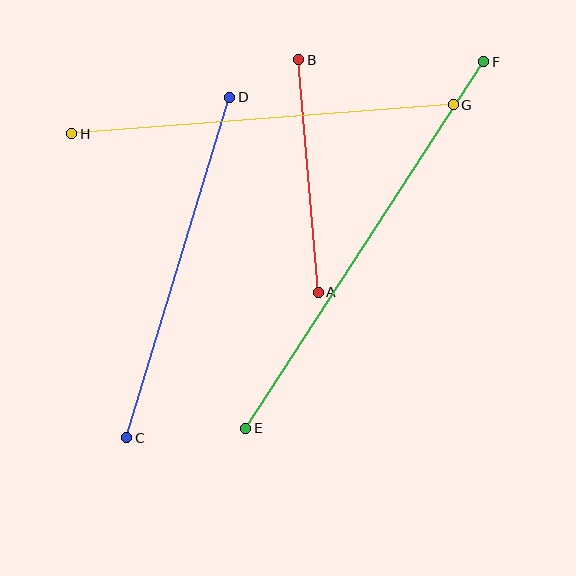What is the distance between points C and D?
The distance is approximately 356 pixels.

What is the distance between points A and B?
The distance is approximately 233 pixels.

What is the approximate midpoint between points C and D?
The midpoint is at approximately (178, 267) pixels.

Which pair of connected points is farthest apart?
Points E and F are farthest apart.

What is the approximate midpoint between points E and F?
The midpoint is at approximately (365, 245) pixels.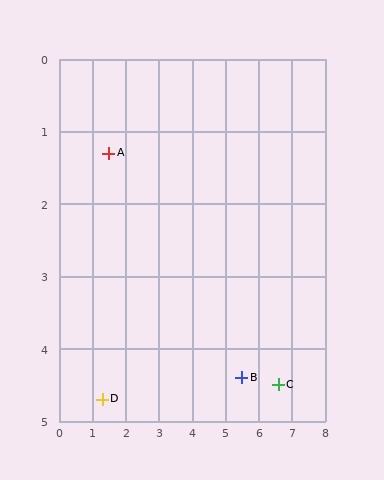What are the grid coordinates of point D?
Point D is at approximately (1.3, 4.7).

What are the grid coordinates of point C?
Point C is at approximately (6.6, 4.5).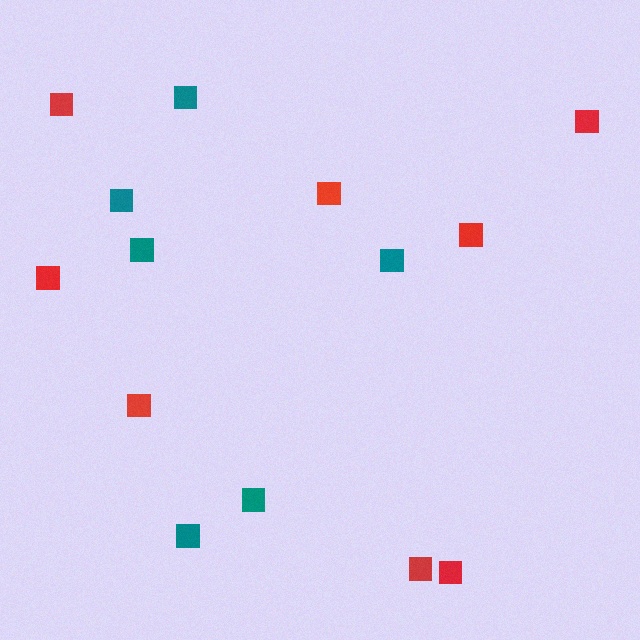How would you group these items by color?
There are 2 groups: one group of red squares (8) and one group of teal squares (6).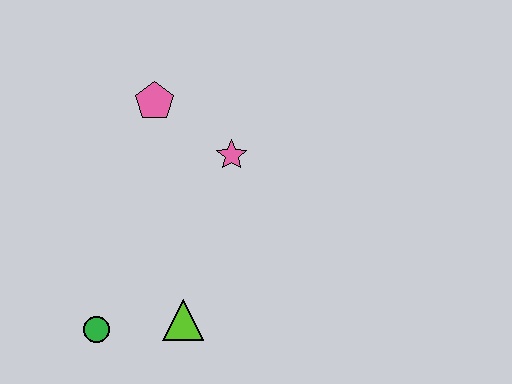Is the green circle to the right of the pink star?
No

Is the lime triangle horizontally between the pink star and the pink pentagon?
Yes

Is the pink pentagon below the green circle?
No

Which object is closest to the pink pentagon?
The pink star is closest to the pink pentagon.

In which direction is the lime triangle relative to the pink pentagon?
The lime triangle is below the pink pentagon.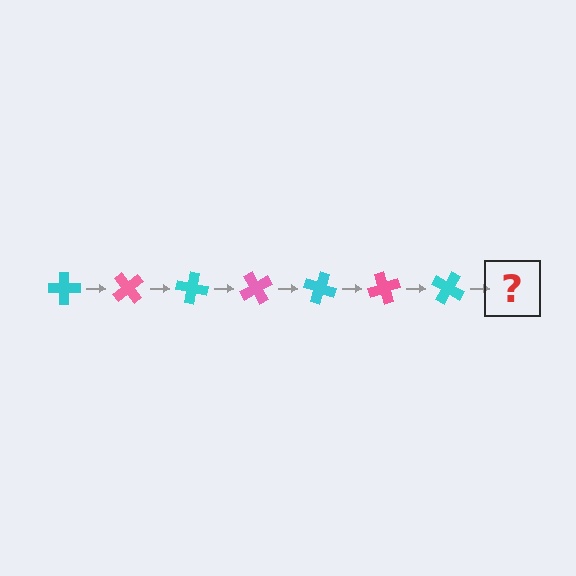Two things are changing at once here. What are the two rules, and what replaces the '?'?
The two rules are that it rotates 50 degrees each step and the color cycles through cyan and pink. The '?' should be a pink cross, rotated 350 degrees from the start.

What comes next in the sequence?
The next element should be a pink cross, rotated 350 degrees from the start.